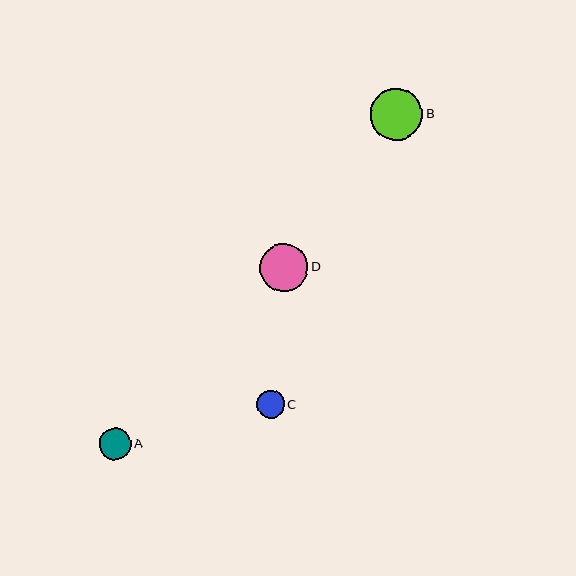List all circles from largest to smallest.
From largest to smallest: B, D, A, C.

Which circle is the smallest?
Circle C is the smallest with a size of approximately 28 pixels.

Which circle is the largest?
Circle B is the largest with a size of approximately 52 pixels.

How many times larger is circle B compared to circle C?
Circle B is approximately 1.9 times the size of circle C.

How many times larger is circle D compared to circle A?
Circle D is approximately 1.5 times the size of circle A.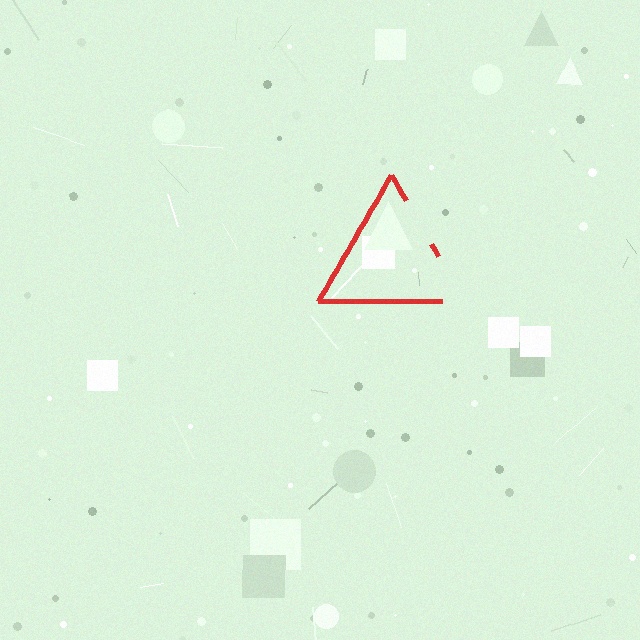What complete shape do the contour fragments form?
The contour fragments form a triangle.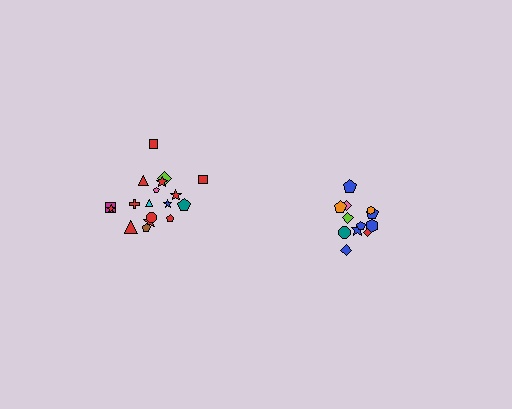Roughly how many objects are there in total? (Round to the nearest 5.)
Roughly 30 objects in total.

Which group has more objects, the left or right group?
The left group.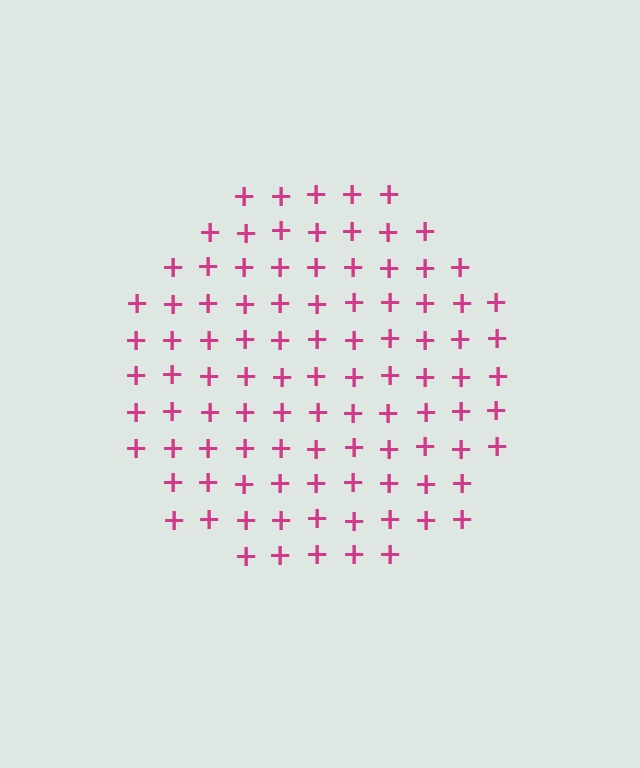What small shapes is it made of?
It is made of small plus signs.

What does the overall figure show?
The overall figure shows a circle.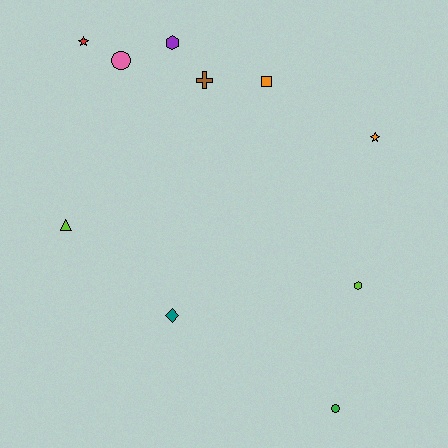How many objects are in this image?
There are 10 objects.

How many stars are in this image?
There are 2 stars.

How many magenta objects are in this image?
There are no magenta objects.